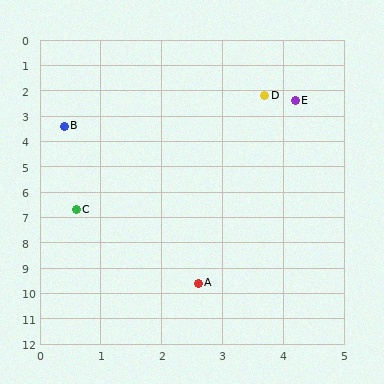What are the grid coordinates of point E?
Point E is at approximately (4.2, 2.4).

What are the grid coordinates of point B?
Point B is at approximately (0.4, 3.4).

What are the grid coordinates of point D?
Point D is at approximately (3.7, 2.2).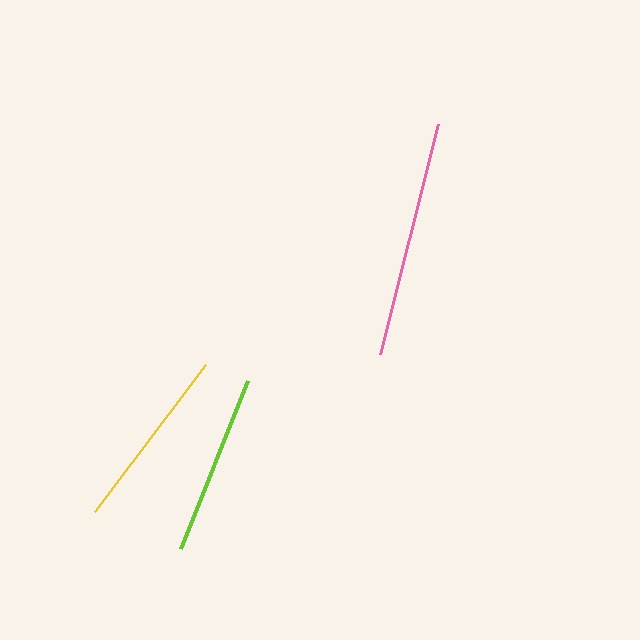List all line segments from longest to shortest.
From longest to shortest: pink, yellow, lime.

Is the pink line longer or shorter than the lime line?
The pink line is longer than the lime line.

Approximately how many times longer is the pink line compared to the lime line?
The pink line is approximately 1.3 times the length of the lime line.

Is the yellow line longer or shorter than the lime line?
The yellow line is longer than the lime line.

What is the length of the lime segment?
The lime segment is approximately 181 pixels long.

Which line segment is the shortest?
The lime line is the shortest at approximately 181 pixels.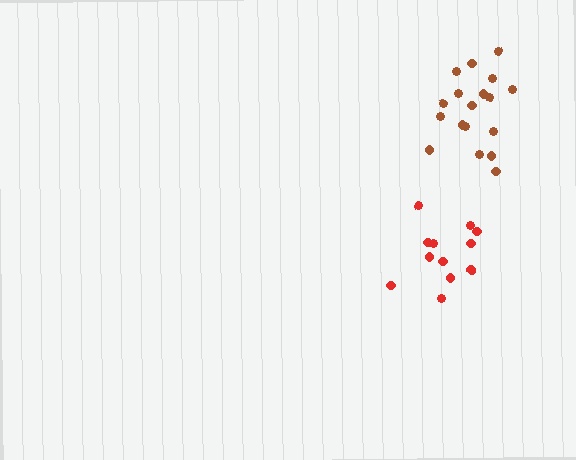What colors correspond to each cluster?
The clusters are colored: red, brown.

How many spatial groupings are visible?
There are 2 spatial groupings.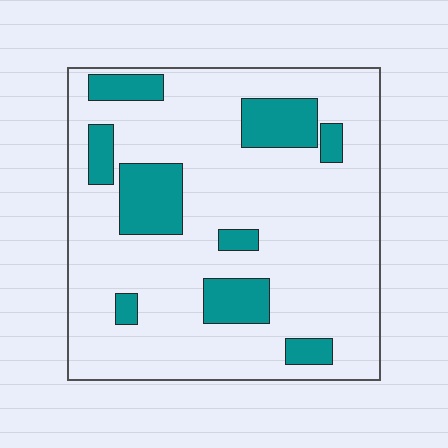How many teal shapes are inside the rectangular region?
9.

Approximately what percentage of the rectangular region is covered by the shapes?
Approximately 20%.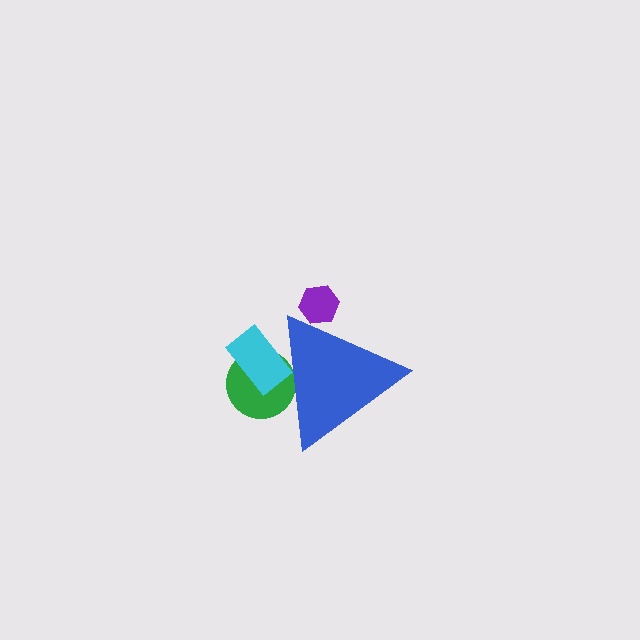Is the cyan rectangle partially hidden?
Yes, the cyan rectangle is partially hidden behind the blue triangle.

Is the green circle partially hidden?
Yes, the green circle is partially hidden behind the blue triangle.